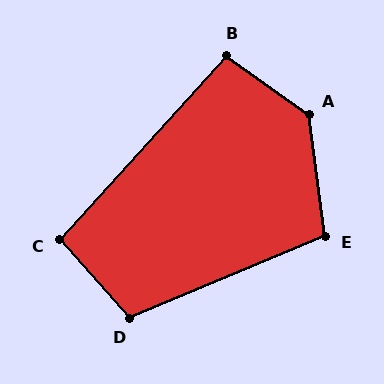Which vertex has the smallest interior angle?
C, at approximately 96 degrees.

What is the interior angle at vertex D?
Approximately 109 degrees (obtuse).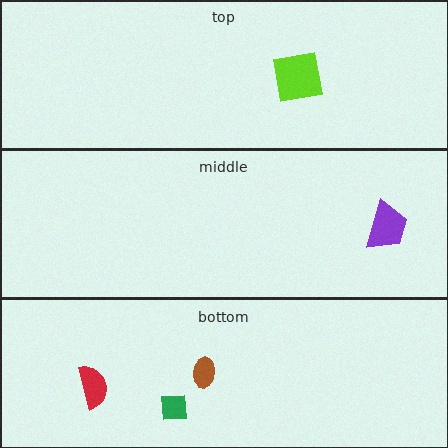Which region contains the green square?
The bottom region.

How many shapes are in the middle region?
1.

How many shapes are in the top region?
1.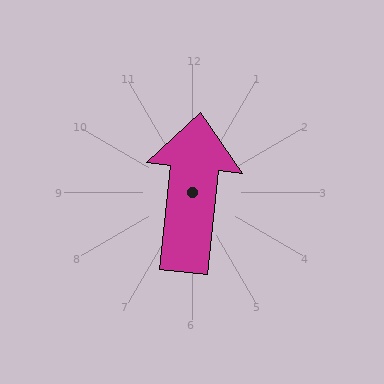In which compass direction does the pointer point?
North.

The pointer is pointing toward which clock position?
Roughly 12 o'clock.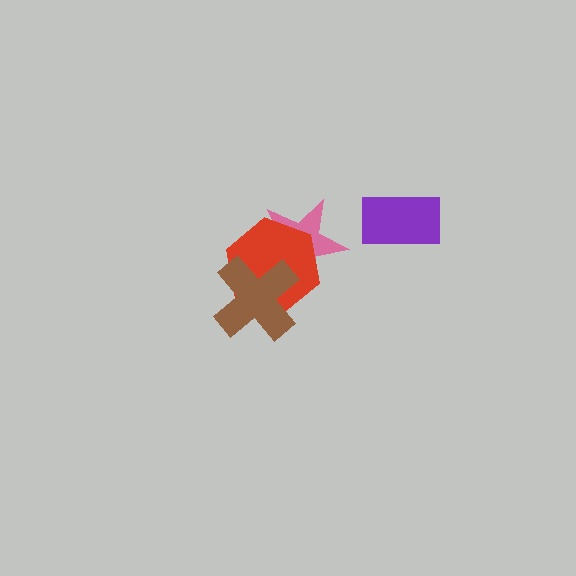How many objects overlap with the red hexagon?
2 objects overlap with the red hexagon.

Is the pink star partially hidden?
Yes, it is partially covered by another shape.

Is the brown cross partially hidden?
No, no other shape covers it.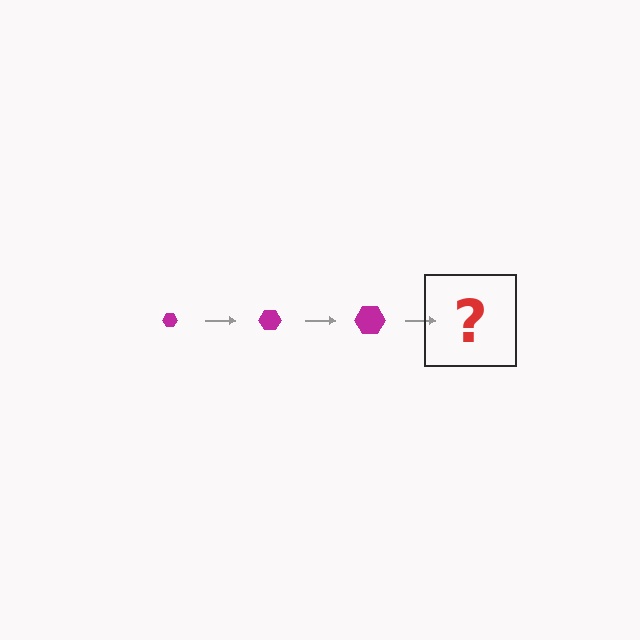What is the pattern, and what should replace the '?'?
The pattern is that the hexagon gets progressively larger each step. The '?' should be a magenta hexagon, larger than the previous one.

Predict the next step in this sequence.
The next step is a magenta hexagon, larger than the previous one.